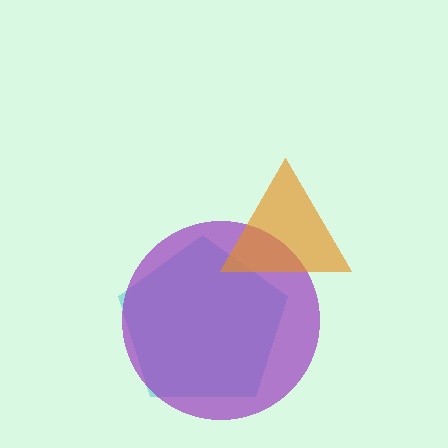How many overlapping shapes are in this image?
There are 3 overlapping shapes in the image.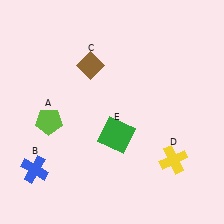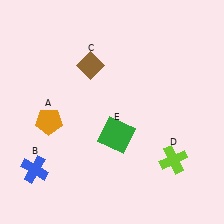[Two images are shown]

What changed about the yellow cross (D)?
In Image 1, D is yellow. In Image 2, it changed to lime.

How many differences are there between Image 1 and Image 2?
There are 2 differences between the two images.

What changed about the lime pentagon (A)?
In Image 1, A is lime. In Image 2, it changed to orange.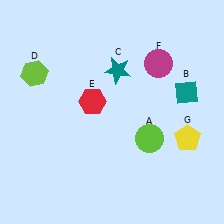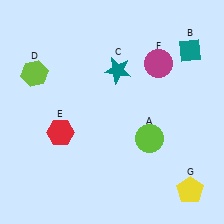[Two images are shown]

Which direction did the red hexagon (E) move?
The red hexagon (E) moved left.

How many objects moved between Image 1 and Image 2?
3 objects moved between the two images.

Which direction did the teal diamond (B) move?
The teal diamond (B) moved up.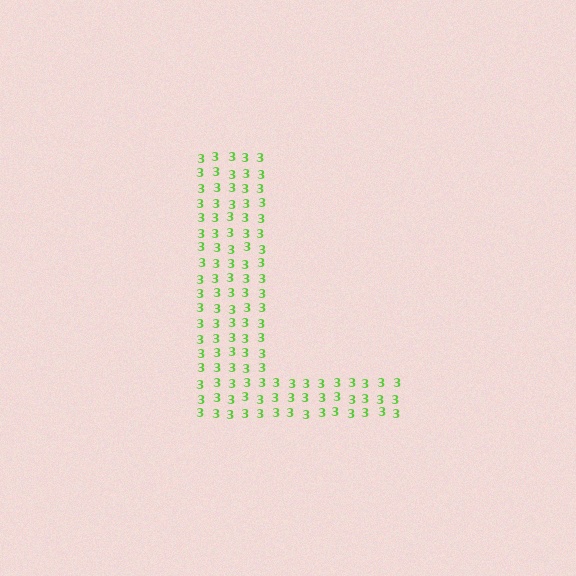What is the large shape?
The large shape is the letter L.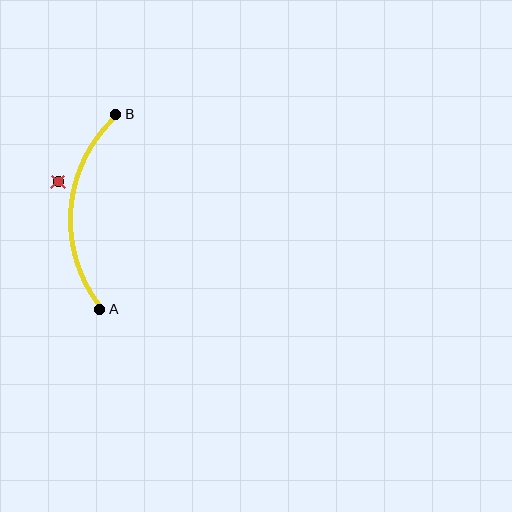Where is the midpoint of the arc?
The arc midpoint is the point on the curve farthest from the straight line joining A and B. It sits to the left of that line.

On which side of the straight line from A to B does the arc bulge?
The arc bulges to the left of the straight line connecting A and B.